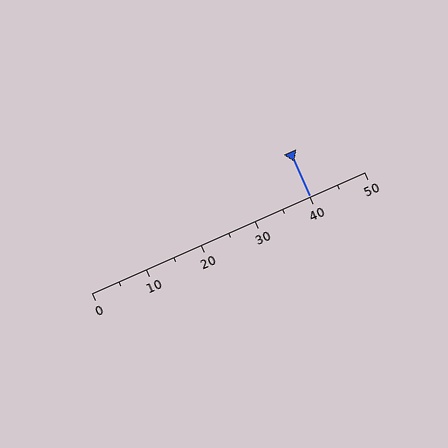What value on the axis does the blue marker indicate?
The marker indicates approximately 40.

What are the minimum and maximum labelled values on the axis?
The axis runs from 0 to 50.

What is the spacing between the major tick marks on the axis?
The major ticks are spaced 10 apart.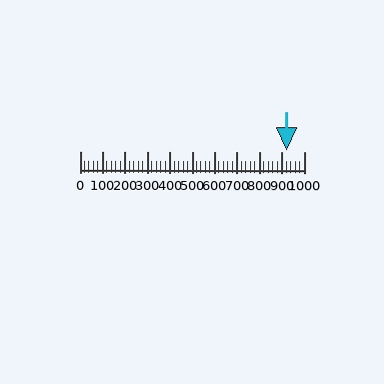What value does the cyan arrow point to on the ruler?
The cyan arrow points to approximately 920.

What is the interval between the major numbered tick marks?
The major tick marks are spaced 100 units apart.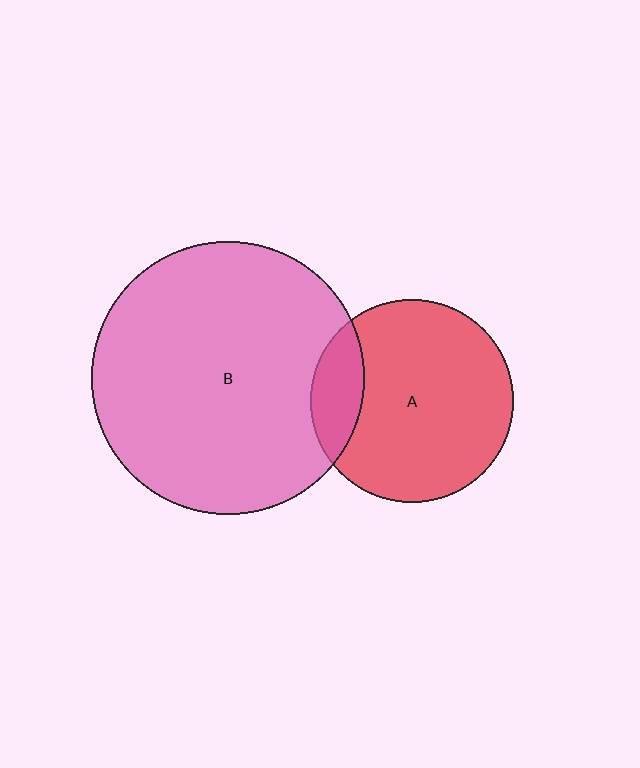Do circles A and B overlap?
Yes.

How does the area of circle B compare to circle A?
Approximately 1.8 times.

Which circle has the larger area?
Circle B (pink).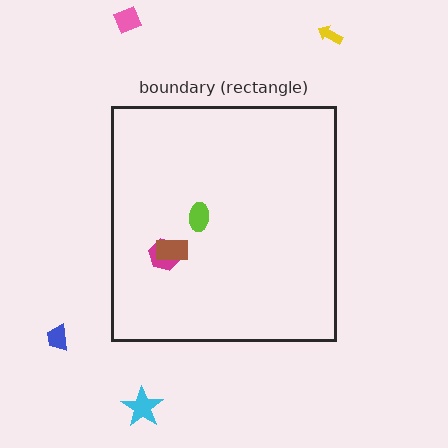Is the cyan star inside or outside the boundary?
Outside.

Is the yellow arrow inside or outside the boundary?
Outside.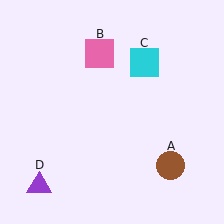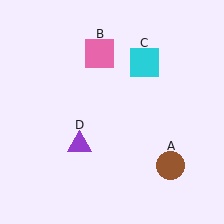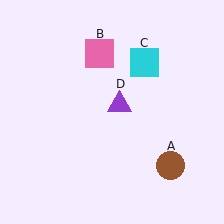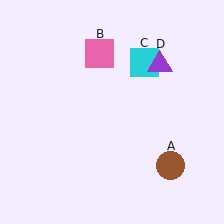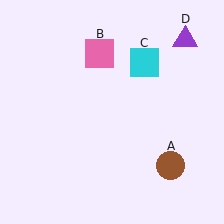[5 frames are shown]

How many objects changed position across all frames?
1 object changed position: purple triangle (object D).